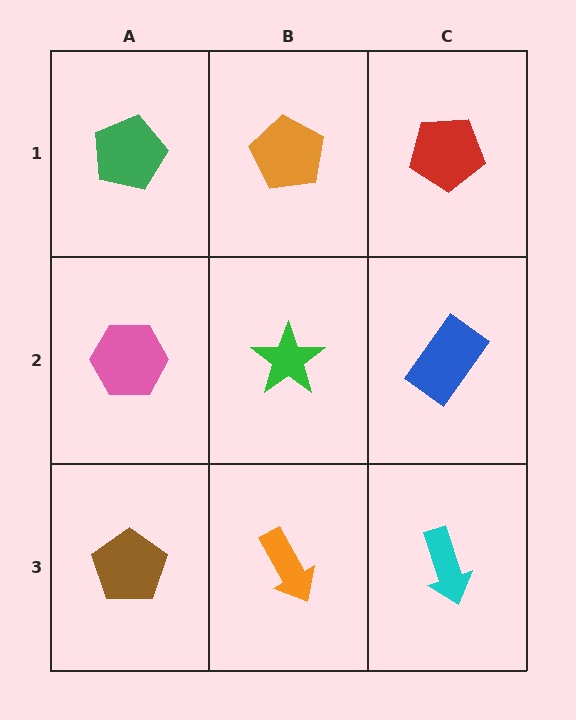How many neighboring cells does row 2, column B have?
4.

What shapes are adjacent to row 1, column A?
A pink hexagon (row 2, column A), an orange pentagon (row 1, column B).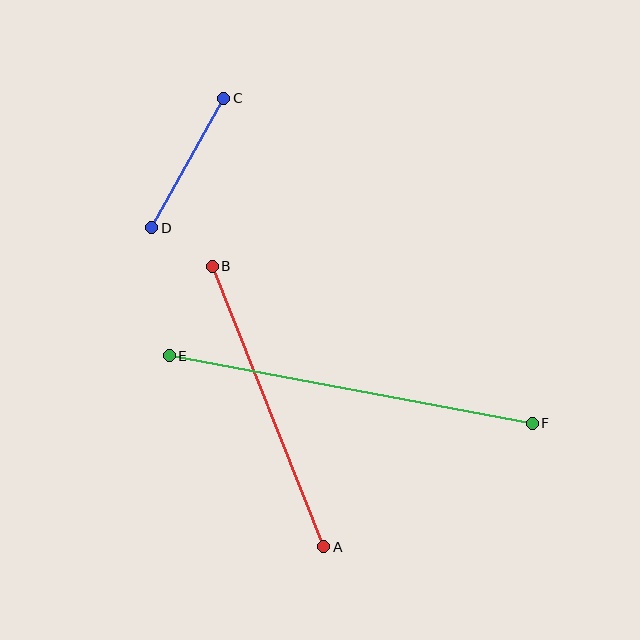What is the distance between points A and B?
The distance is approximately 302 pixels.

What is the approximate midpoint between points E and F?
The midpoint is at approximately (351, 390) pixels.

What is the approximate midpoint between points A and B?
The midpoint is at approximately (268, 406) pixels.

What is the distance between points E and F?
The distance is approximately 369 pixels.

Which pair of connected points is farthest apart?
Points E and F are farthest apart.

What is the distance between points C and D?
The distance is approximately 148 pixels.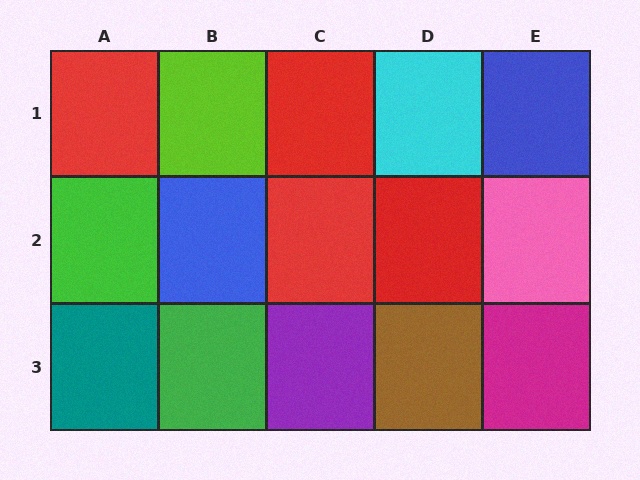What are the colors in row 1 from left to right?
Red, lime, red, cyan, blue.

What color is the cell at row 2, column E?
Pink.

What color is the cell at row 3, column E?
Magenta.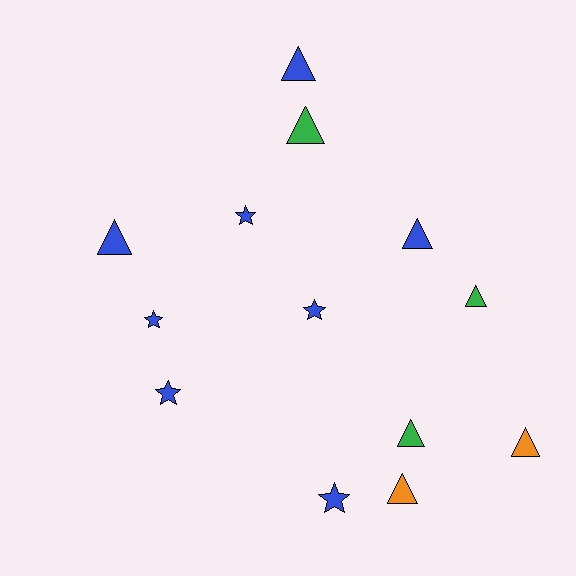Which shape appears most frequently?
Triangle, with 8 objects.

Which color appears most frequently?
Blue, with 8 objects.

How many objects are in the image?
There are 13 objects.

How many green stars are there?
There are no green stars.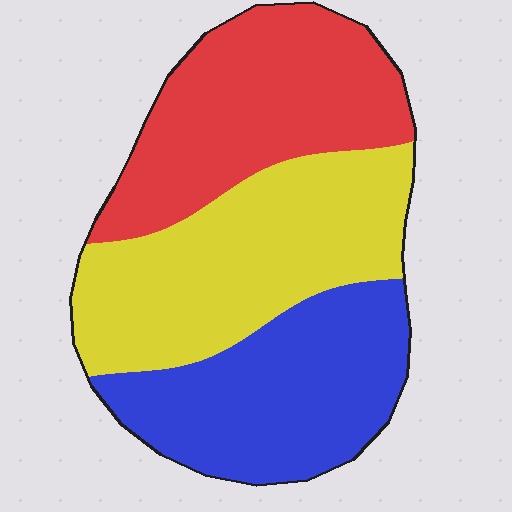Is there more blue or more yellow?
Yellow.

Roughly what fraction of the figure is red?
Red takes up between a quarter and a half of the figure.